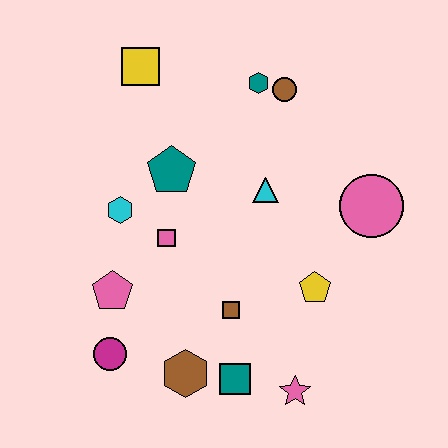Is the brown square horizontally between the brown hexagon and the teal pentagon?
No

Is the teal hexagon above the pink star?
Yes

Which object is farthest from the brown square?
The yellow square is farthest from the brown square.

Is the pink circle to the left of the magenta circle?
No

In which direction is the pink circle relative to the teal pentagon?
The pink circle is to the right of the teal pentagon.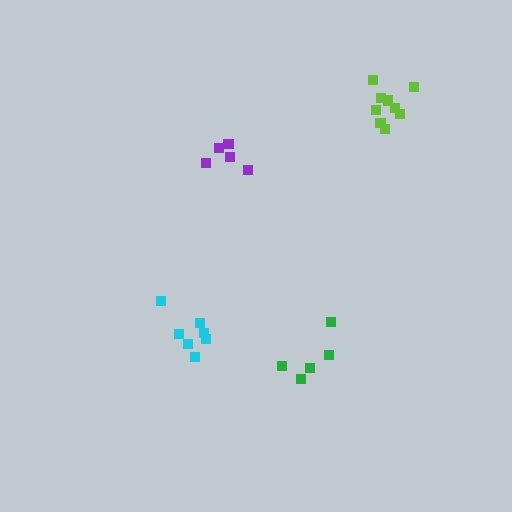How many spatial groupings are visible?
There are 4 spatial groupings.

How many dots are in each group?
Group 1: 5 dots, Group 2: 7 dots, Group 3: 5 dots, Group 4: 9 dots (26 total).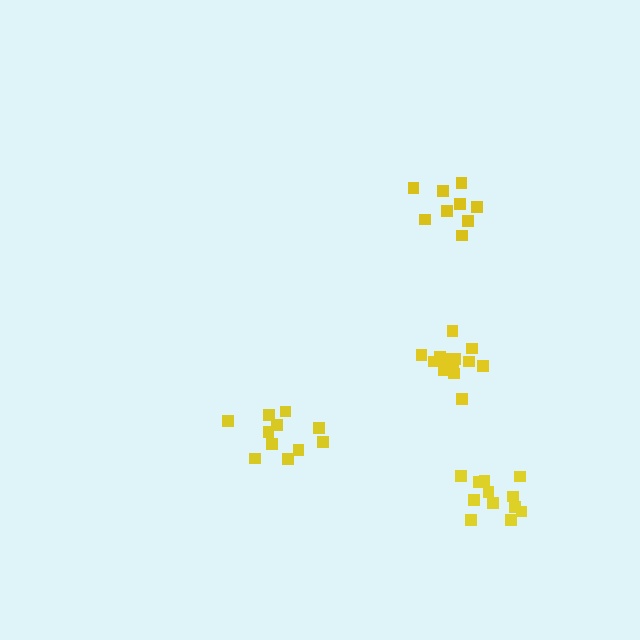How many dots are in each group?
Group 1: 9 dots, Group 2: 12 dots, Group 3: 11 dots, Group 4: 14 dots (46 total).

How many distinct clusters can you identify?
There are 4 distinct clusters.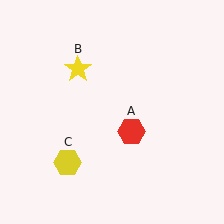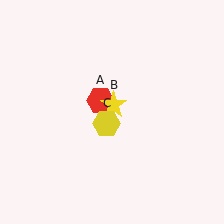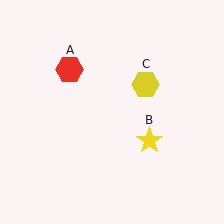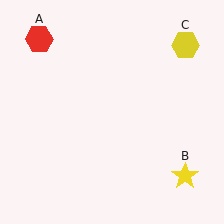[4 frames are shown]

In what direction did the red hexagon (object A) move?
The red hexagon (object A) moved up and to the left.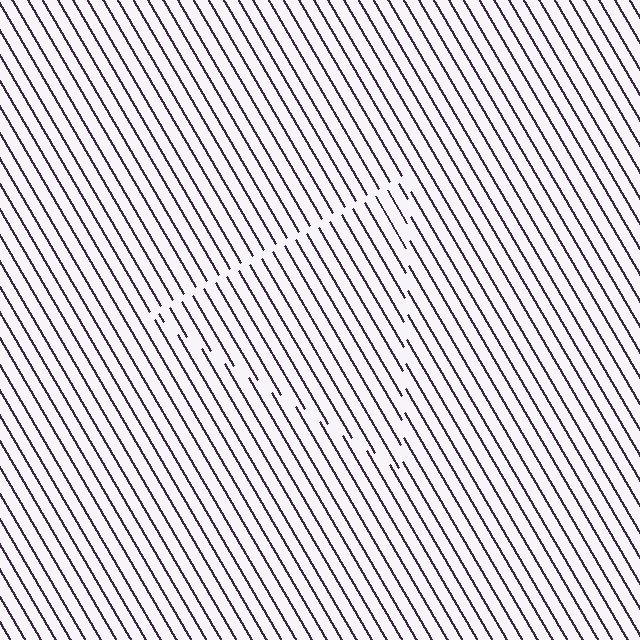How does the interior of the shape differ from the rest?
The interior of the shape contains the same grating, shifted by half a period — the contour is defined by the phase discontinuity where line-ends from the inner and outer gratings abut.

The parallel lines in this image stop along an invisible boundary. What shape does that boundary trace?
An illusory triangle. The interior of the shape contains the same grating, shifted by half a period — the contour is defined by the phase discontinuity where line-ends from the inner and outer gratings abut.